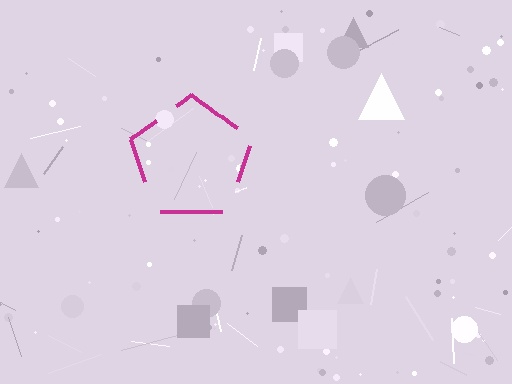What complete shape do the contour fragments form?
The contour fragments form a pentagon.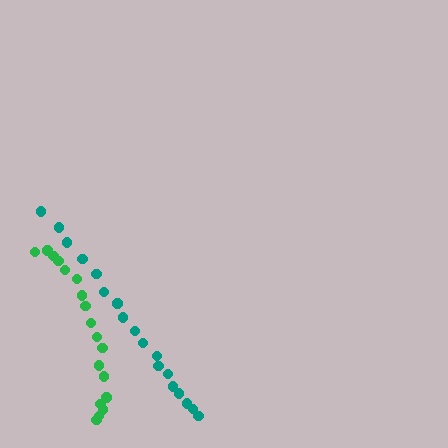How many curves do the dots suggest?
There are 2 distinct paths.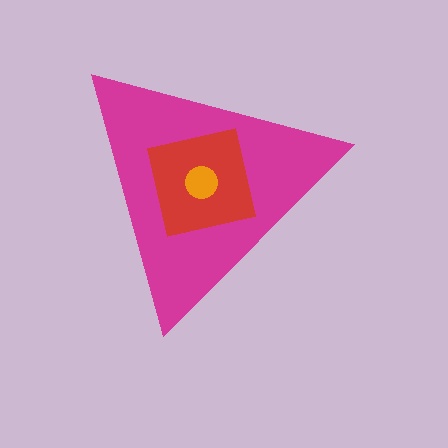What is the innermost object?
The orange circle.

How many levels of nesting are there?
3.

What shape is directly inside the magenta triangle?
The red square.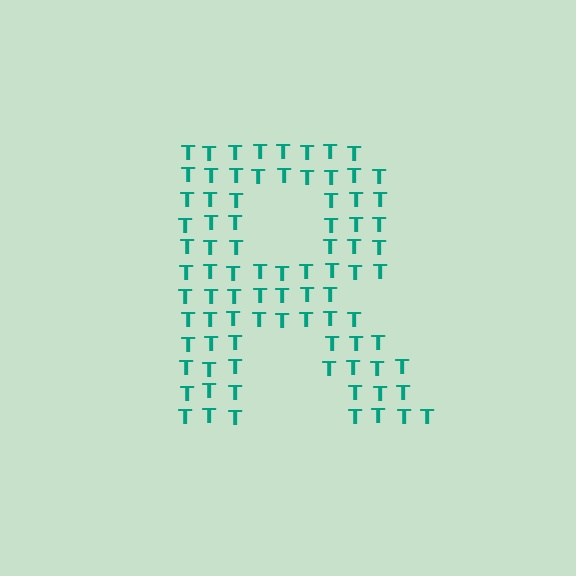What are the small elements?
The small elements are letter T's.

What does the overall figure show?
The overall figure shows the letter R.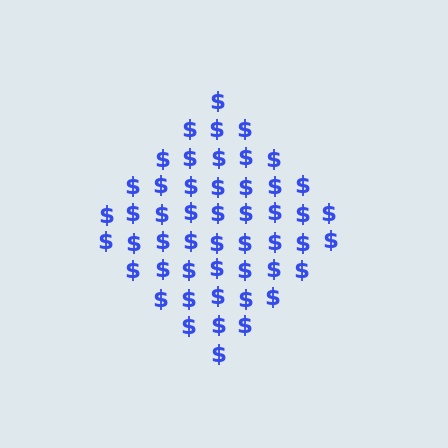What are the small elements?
The small elements are dollar signs.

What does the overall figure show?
The overall figure shows a diamond.